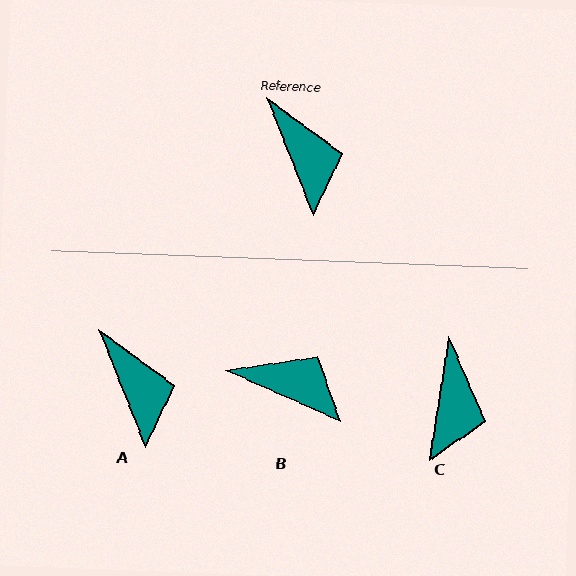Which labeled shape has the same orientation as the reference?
A.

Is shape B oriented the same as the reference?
No, it is off by about 44 degrees.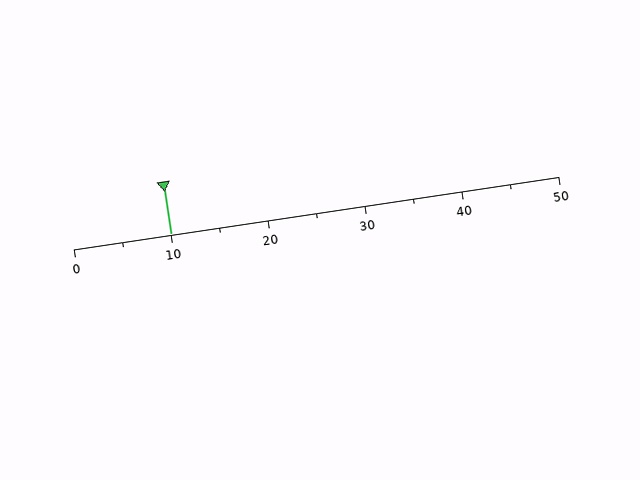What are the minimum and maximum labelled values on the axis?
The axis runs from 0 to 50.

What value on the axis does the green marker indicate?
The marker indicates approximately 10.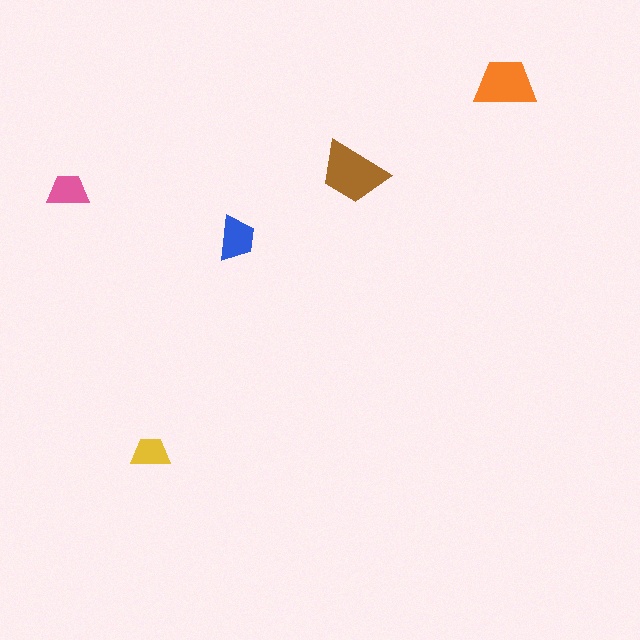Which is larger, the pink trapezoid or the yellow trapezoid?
The pink one.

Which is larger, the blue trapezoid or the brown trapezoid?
The brown one.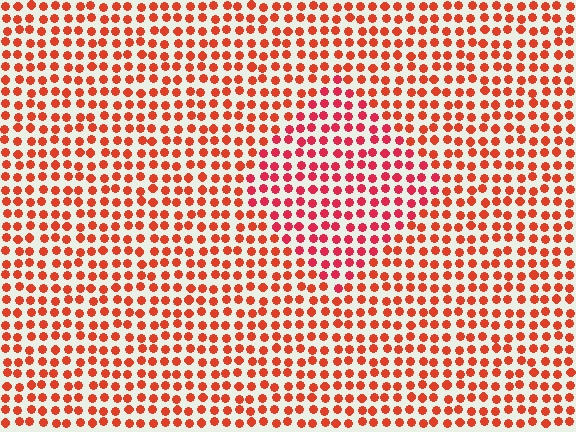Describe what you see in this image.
The image is filled with small red elements in a uniform arrangement. A diamond-shaped region is visible where the elements are tinted to a slightly different hue, forming a subtle color boundary.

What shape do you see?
I see a diamond.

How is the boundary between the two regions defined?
The boundary is defined purely by a slight shift in hue (about 21 degrees). Spacing, size, and orientation are identical on both sides.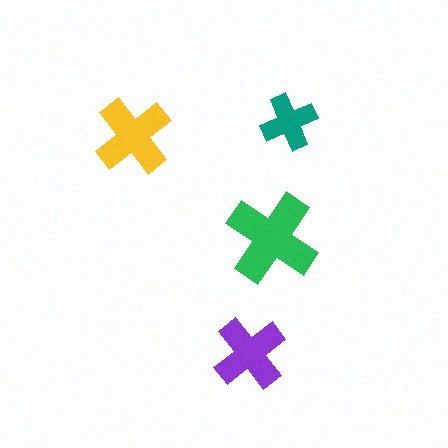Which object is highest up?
The teal cross is topmost.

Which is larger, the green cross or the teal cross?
The green one.